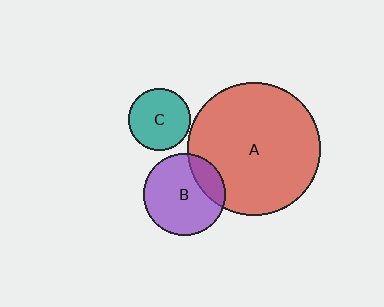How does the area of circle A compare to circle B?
Approximately 2.7 times.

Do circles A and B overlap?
Yes.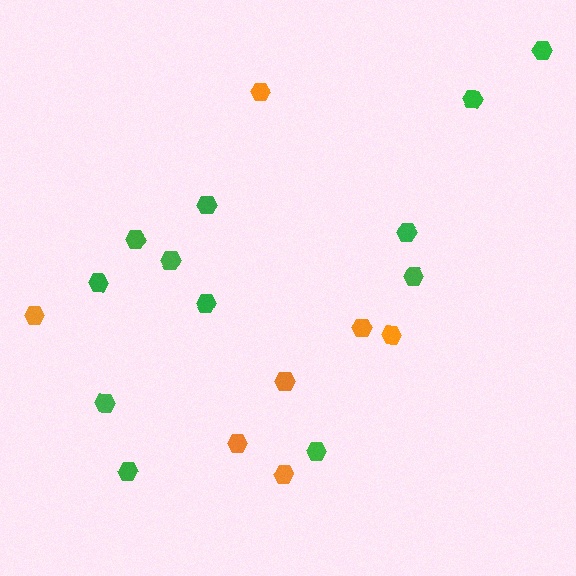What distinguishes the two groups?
There are 2 groups: one group of orange hexagons (7) and one group of green hexagons (12).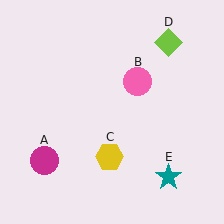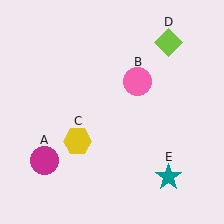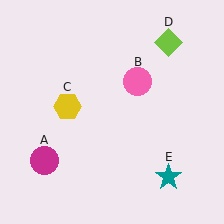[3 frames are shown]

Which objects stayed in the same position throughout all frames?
Magenta circle (object A) and pink circle (object B) and lime diamond (object D) and teal star (object E) remained stationary.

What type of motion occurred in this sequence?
The yellow hexagon (object C) rotated clockwise around the center of the scene.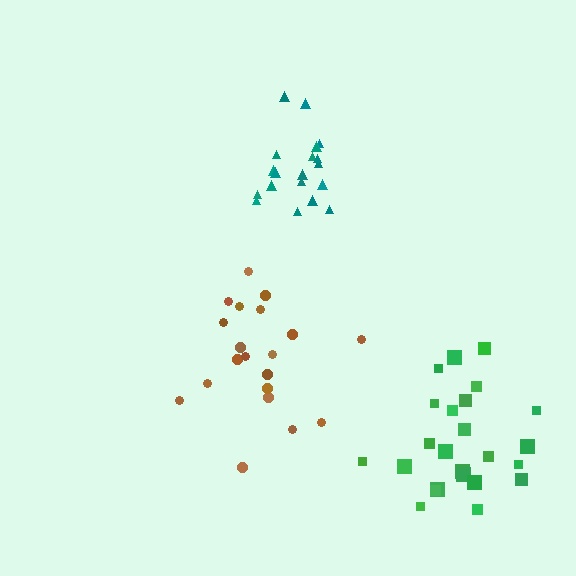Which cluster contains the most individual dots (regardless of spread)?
Green (24).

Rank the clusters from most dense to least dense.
teal, green, brown.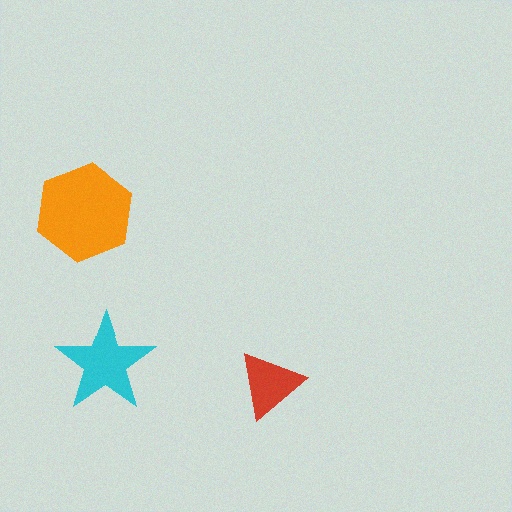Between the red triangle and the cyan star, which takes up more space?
The cyan star.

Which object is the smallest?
The red triangle.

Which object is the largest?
The orange hexagon.